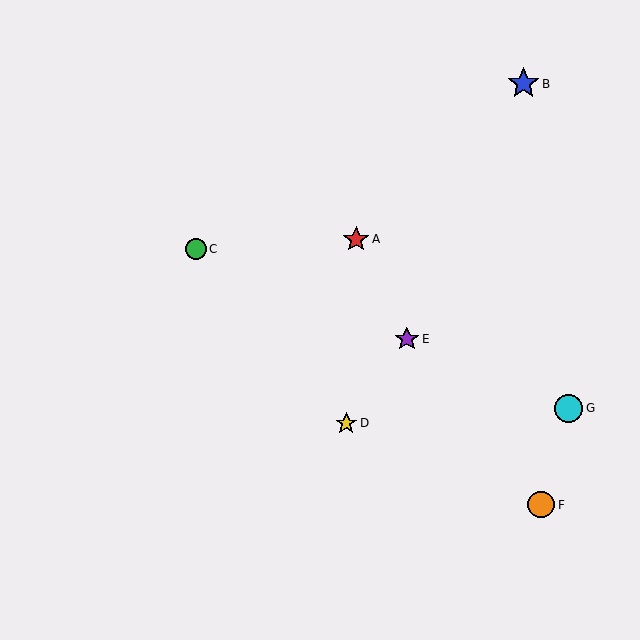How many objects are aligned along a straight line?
3 objects (C, E, G) are aligned along a straight line.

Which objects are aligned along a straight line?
Objects C, E, G are aligned along a straight line.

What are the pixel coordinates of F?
Object F is at (541, 505).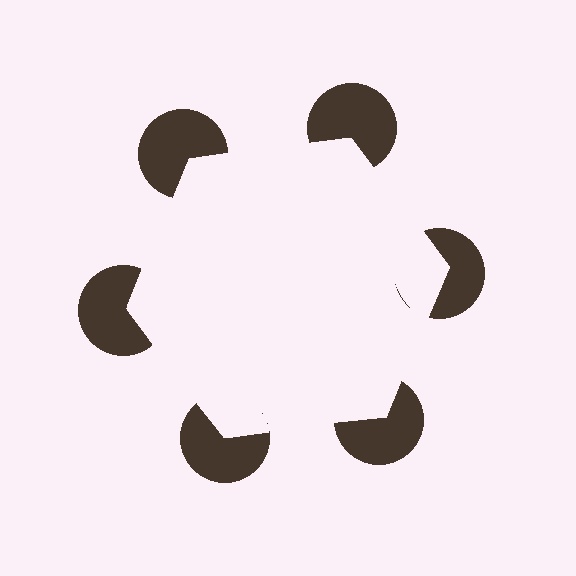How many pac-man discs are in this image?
There are 6 — one at each vertex of the illusory hexagon.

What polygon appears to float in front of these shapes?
An illusory hexagon — its edges are inferred from the aligned wedge cuts in the pac-man discs, not physically drawn.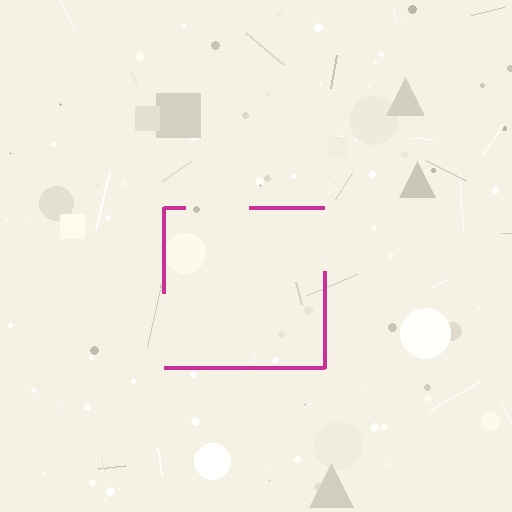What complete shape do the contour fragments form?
The contour fragments form a square.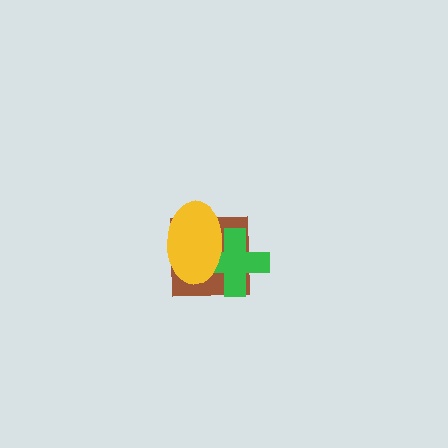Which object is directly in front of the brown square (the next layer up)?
The green cross is directly in front of the brown square.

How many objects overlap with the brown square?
2 objects overlap with the brown square.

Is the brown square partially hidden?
Yes, it is partially covered by another shape.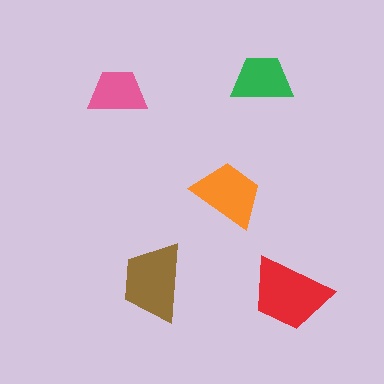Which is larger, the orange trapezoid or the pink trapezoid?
The orange one.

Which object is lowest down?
The red trapezoid is bottommost.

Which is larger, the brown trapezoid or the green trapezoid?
The brown one.